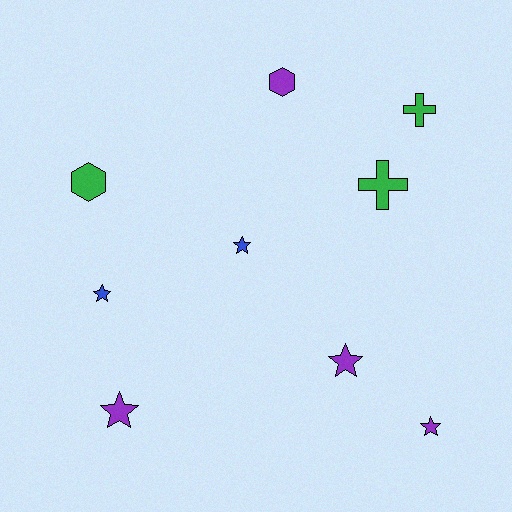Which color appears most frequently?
Purple, with 4 objects.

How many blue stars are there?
There are 2 blue stars.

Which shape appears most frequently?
Star, with 5 objects.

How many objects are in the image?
There are 9 objects.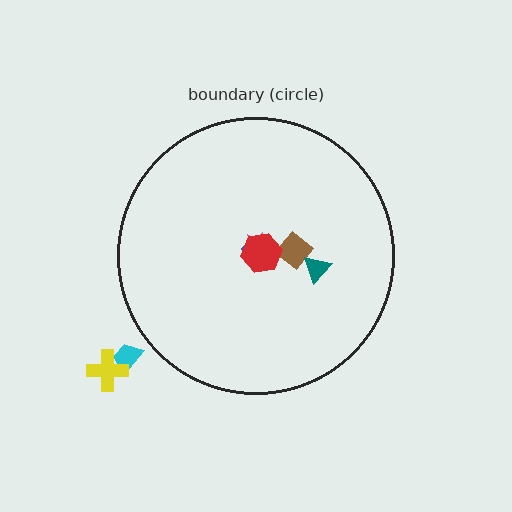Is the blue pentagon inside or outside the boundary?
Inside.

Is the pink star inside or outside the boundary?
Inside.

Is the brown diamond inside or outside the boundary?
Inside.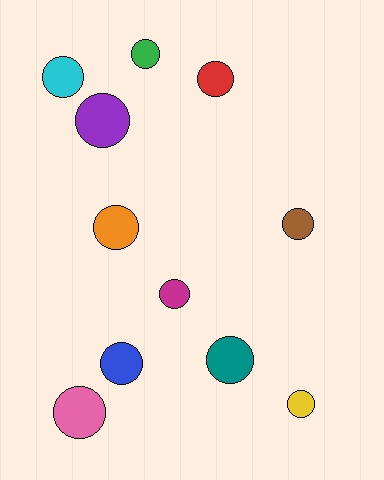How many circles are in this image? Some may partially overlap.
There are 11 circles.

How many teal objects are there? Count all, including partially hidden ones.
There is 1 teal object.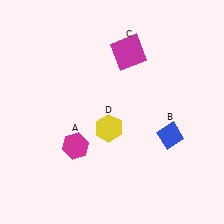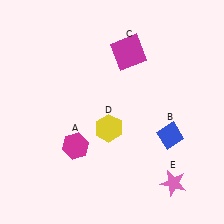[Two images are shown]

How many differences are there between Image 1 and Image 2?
There is 1 difference between the two images.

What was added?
A pink star (E) was added in Image 2.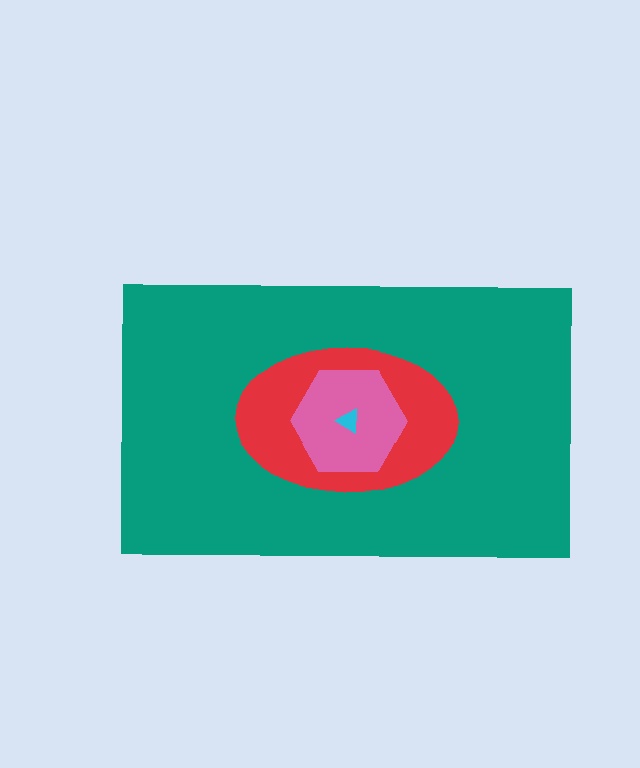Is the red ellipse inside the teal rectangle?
Yes.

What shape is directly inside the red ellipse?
The pink hexagon.